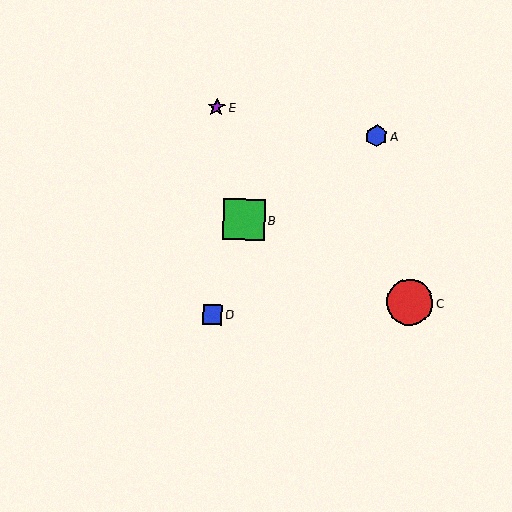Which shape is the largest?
The red circle (labeled C) is the largest.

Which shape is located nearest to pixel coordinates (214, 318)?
The blue square (labeled D) at (213, 315) is nearest to that location.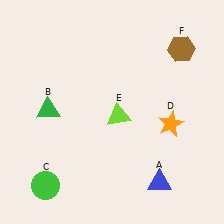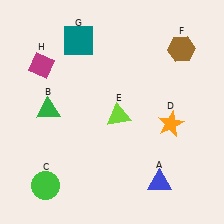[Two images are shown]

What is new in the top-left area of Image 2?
A magenta diamond (H) was added in the top-left area of Image 2.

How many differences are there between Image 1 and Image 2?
There are 2 differences between the two images.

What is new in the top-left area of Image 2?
A teal square (G) was added in the top-left area of Image 2.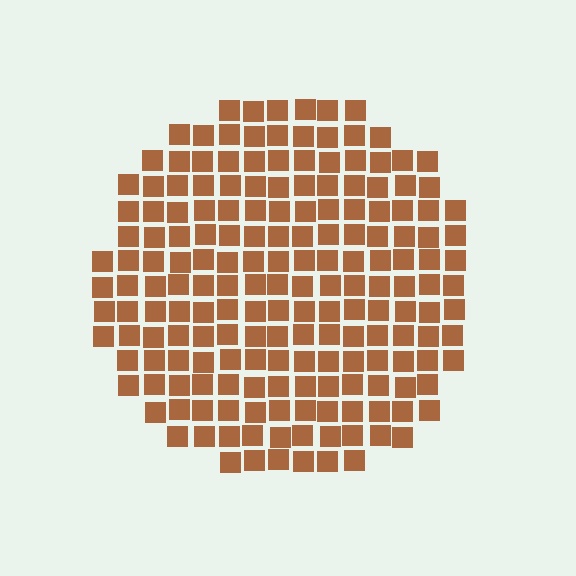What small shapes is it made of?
It is made of small squares.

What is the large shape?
The large shape is a circle.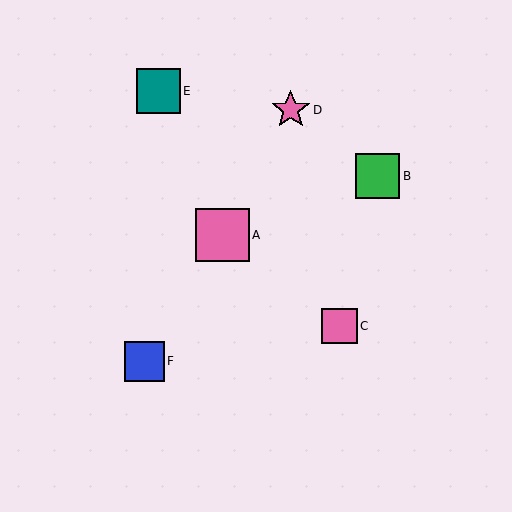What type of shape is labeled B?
Shape B is a green square.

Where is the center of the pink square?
The center of the pink square is at (339, 326).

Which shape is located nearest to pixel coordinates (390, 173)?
The green square (labeled B) at (378, 176) is nearest to that location.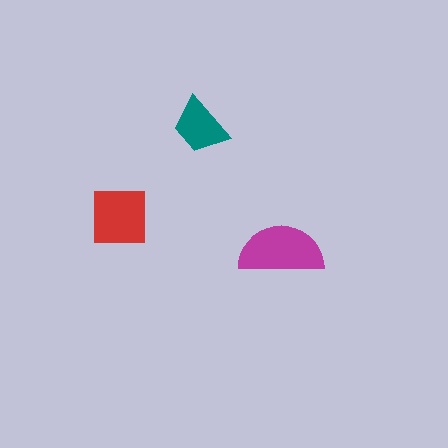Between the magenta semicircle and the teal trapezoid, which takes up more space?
The magenta semicircle.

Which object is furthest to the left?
The red square is leftmost.